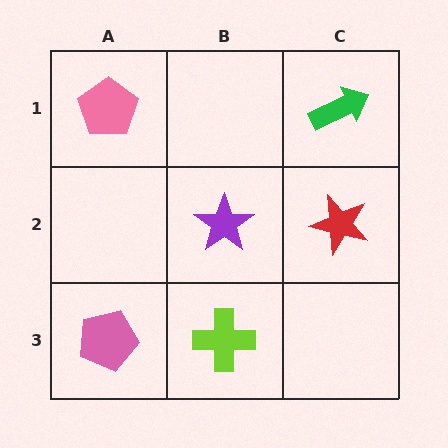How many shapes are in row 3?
2 shapes.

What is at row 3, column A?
A pink pentagon.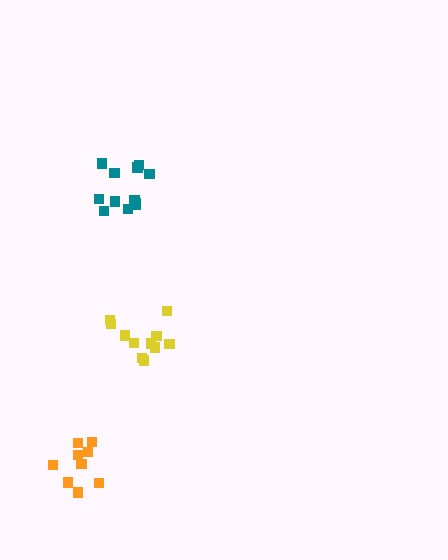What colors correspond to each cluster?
The clusters are colored: yellow, teal, orange.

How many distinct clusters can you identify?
There are 3 distinct clusters.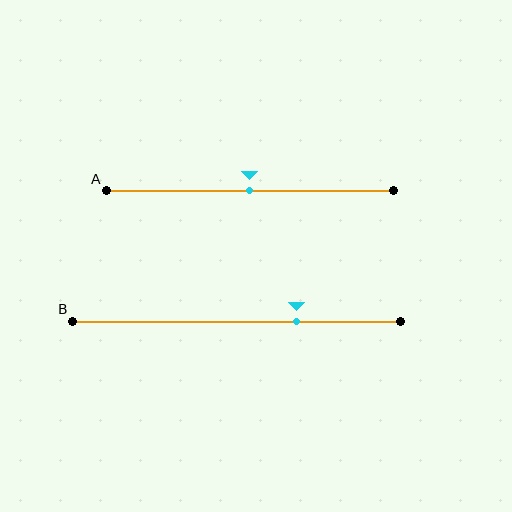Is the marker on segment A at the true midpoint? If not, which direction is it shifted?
Yes, the marker on segment A is at the true midpoint.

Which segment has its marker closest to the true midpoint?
Segment A has its marker closest to the true midpoint.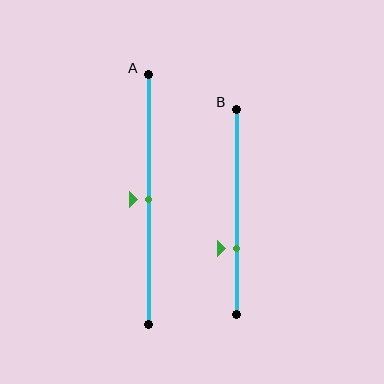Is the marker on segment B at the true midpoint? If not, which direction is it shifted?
No, the marker on segment B is shifted downward by about 18% of the segment length.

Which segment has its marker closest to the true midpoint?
Segment A has its marker closest to the true midpoint.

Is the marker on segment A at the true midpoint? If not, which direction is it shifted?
Yes, the marker on segment A is at the true midpoint.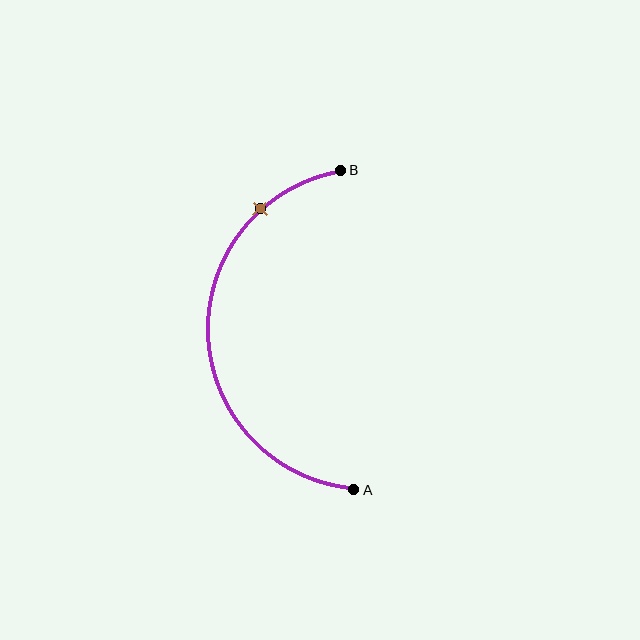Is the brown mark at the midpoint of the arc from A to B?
No. The brown mark lies on the arc but is closer to endpoint B. The arc midpoint would be at the point on the curve equidistant along the arc from both A and B.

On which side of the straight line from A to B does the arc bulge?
The arc bulges to the left of the straight line connecting A and B.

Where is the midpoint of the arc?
The arc midpoint is the point on the curve farthest from the straight line joining A and B. It sits to the left of that line.